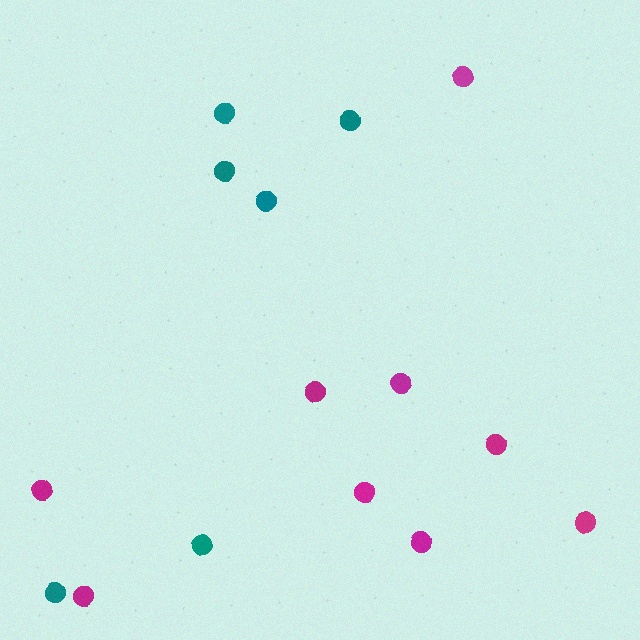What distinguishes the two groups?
There are 2 groups: one group of teal circles (6) and one group of magenta circles (9).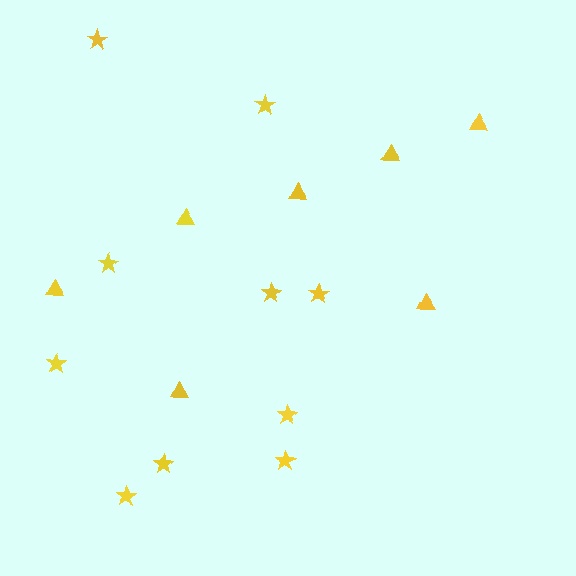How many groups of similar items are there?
There are 2 groups: one group of stars (10) and one group of triangles (7).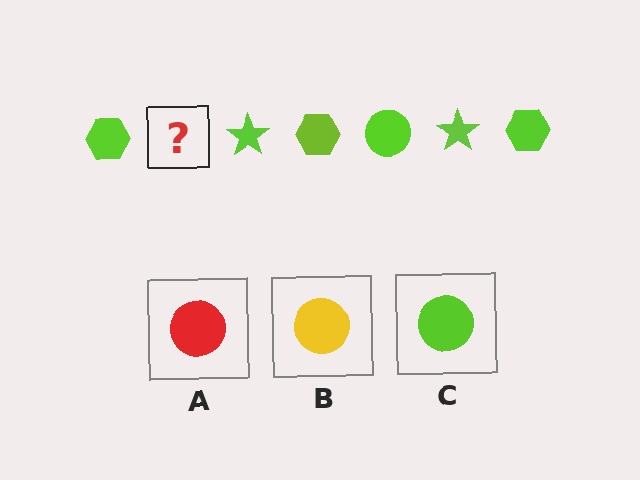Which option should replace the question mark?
Option C.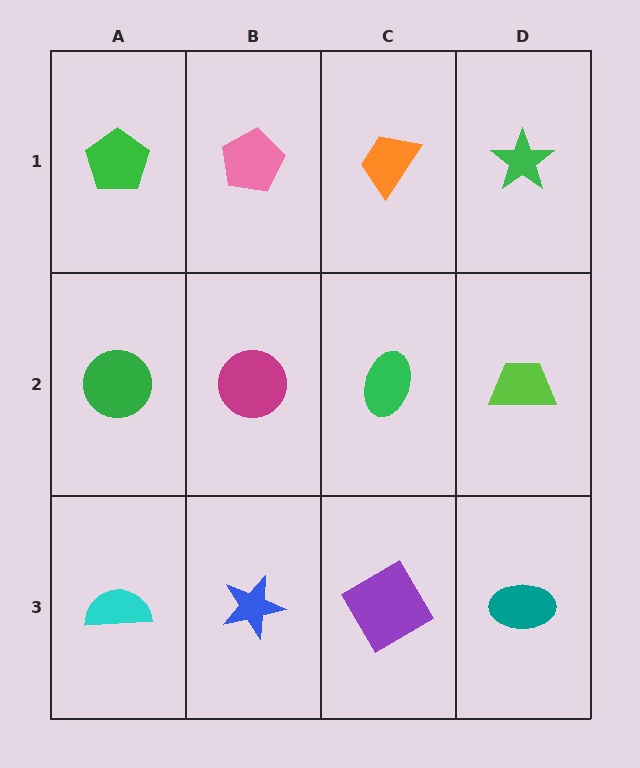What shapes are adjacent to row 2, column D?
A green star (row 1, column D), a teal ellipse (row 3, column D), a green ellipse (row 2, column C).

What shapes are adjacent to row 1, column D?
A lime trapezoid (row 2, column D), an orange trapezoid (row 1, column C).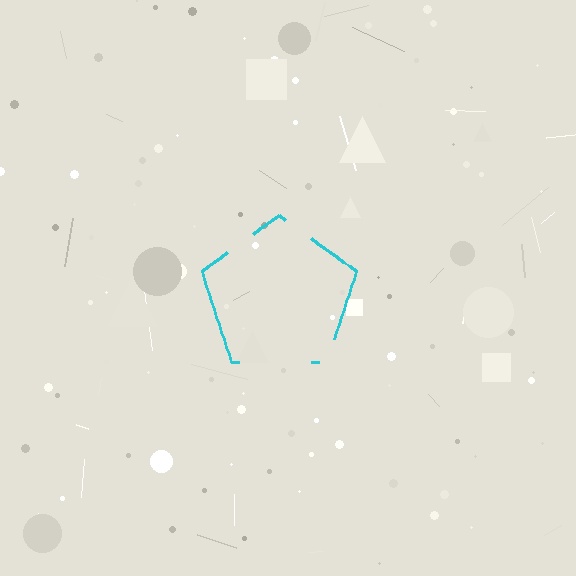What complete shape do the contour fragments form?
The contour fragments form a pentagon.